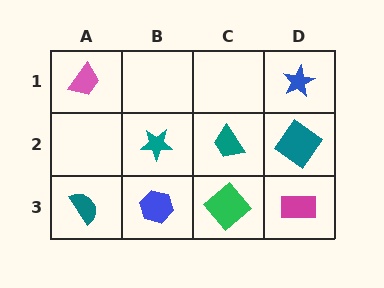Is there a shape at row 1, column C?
No, that cell is empty.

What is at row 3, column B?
A blue hexagon.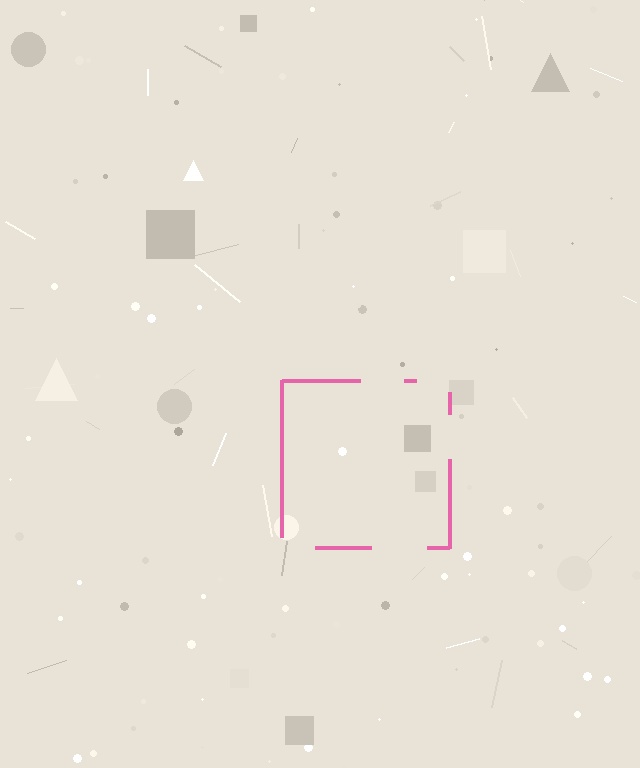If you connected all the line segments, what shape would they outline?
They would outline a square.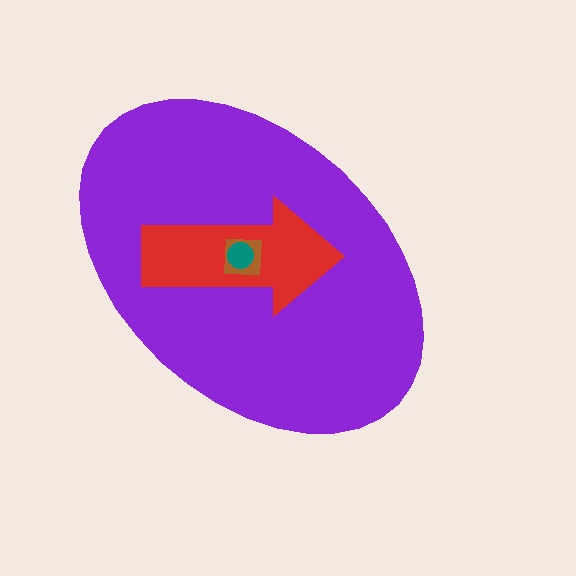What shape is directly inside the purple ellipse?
The red arrow.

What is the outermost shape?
The purple ellipse.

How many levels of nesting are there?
4.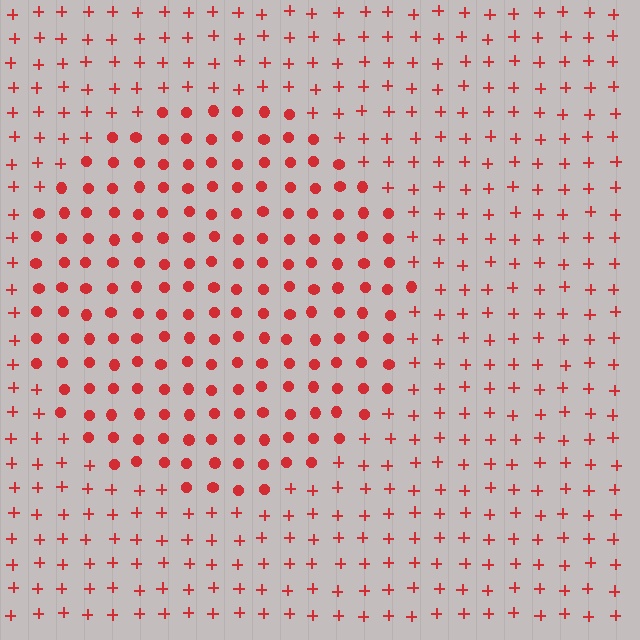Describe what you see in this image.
The image is filled with small red elements arranged in a uniform grid. A circle-shaped region contains circles, while the surrounding area contains plus signs. The boundary is defined purely by the change in element shape.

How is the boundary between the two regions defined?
The boundary is defined by a change in element shape: circles inside vs. plus signs outside. All elements share the same color and spacing.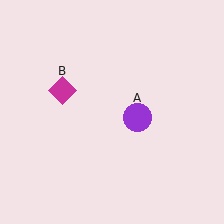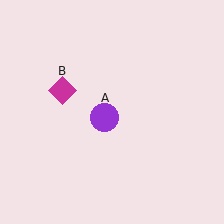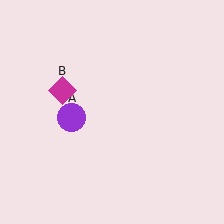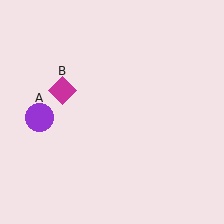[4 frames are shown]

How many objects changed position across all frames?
1 object changed position: purple circle (object A).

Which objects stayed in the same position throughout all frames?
Magenta diamond (object B) remained stationary.